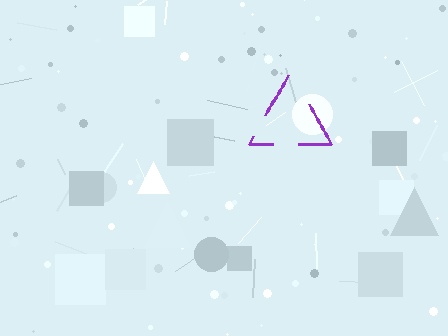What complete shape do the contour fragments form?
The contour fragments form a triangle.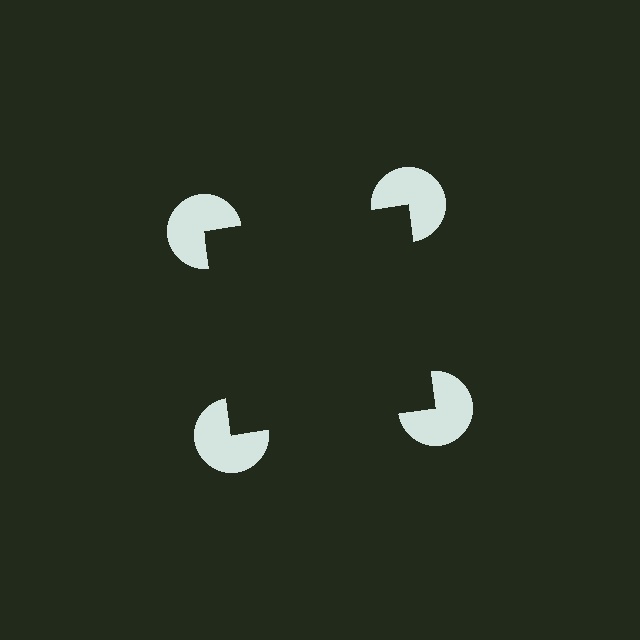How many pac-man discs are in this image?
There are 4 — one at each vertex of the illusory square.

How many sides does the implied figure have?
4 sides.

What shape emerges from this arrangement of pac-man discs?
An illusory square — its edges are inferred from the aligned wedge cuts in the pac-man discs, not physically drawn.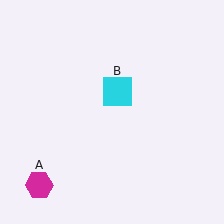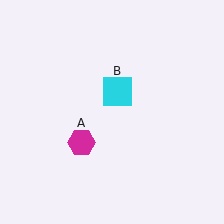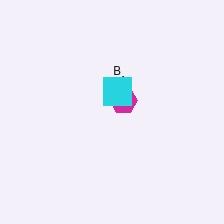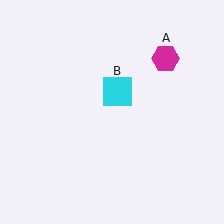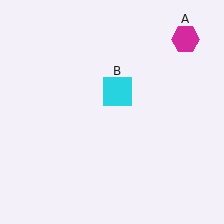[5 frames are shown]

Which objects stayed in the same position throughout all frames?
Cyan square (object B) remained stationary.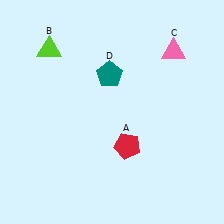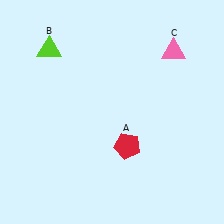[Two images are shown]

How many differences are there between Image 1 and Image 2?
There is 1 difference between the two images.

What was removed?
The teal pentagon (D) was removed in Image 2.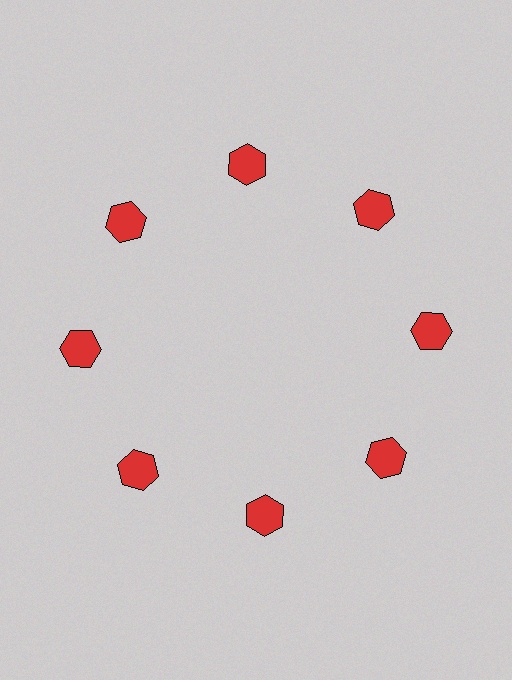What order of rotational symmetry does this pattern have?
This pattern has 8-fold rotational symmetry.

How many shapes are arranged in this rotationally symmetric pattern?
There are 8 shapes, arranged in 8 groups of 1.